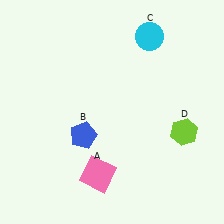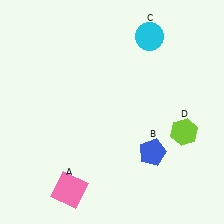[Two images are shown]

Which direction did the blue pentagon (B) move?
The blue pentagon (B) moved right.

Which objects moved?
The objects that moved are: the pink square (A), the blue pentagon (B).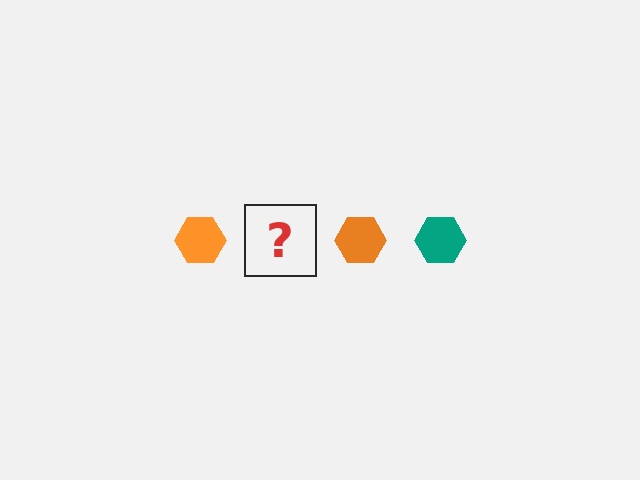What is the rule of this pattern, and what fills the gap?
The rule is that the pattern cycles through orange, teal hexagons. The gap should be filled with a teal hexagon.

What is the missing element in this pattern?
The missing element is a teal hexagon.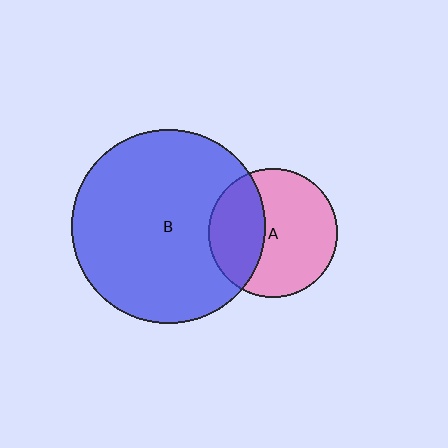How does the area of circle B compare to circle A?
Approximately 2.3 times.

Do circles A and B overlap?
Yes.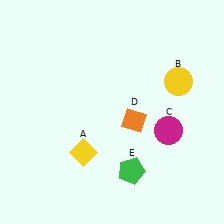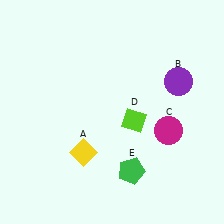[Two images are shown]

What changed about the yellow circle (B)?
In Image 1, B is yellow. In Image 2, it changed to purple.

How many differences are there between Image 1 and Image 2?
There are 2 differences between the two images.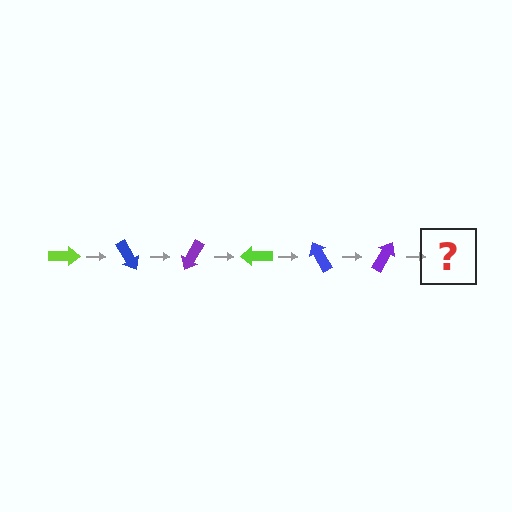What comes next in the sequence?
The next element should be a lime arrow, rotated 360 degrees from the start.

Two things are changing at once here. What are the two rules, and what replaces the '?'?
The two rules are that it rotates 60 degrees each step and the color cycles through lime, blue, and purple. The '?' should be a lime arrow, rotated 360 degrees from the start.